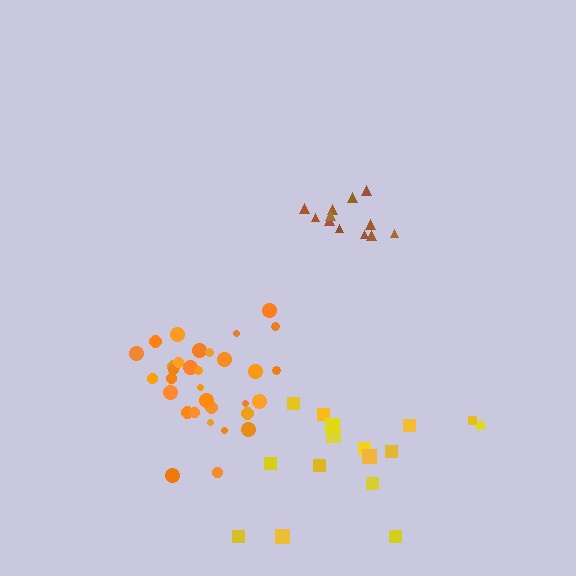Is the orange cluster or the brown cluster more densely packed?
Orange.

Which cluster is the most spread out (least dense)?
Yellow.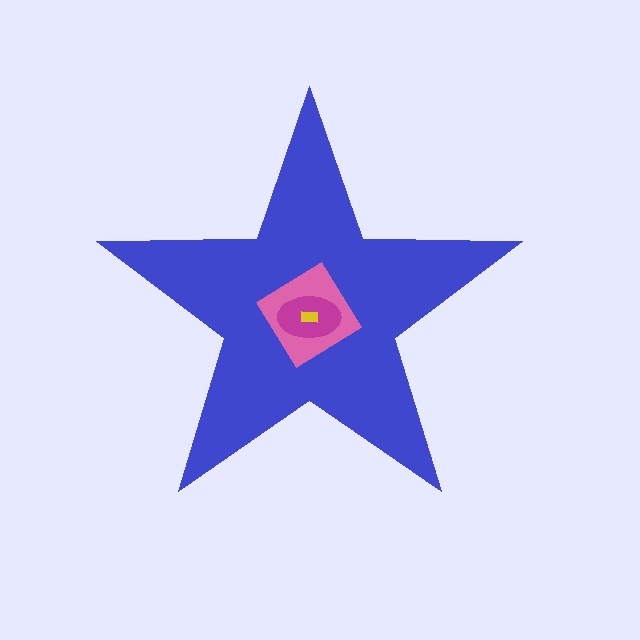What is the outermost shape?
The blue star.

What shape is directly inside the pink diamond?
The magenta ellipse.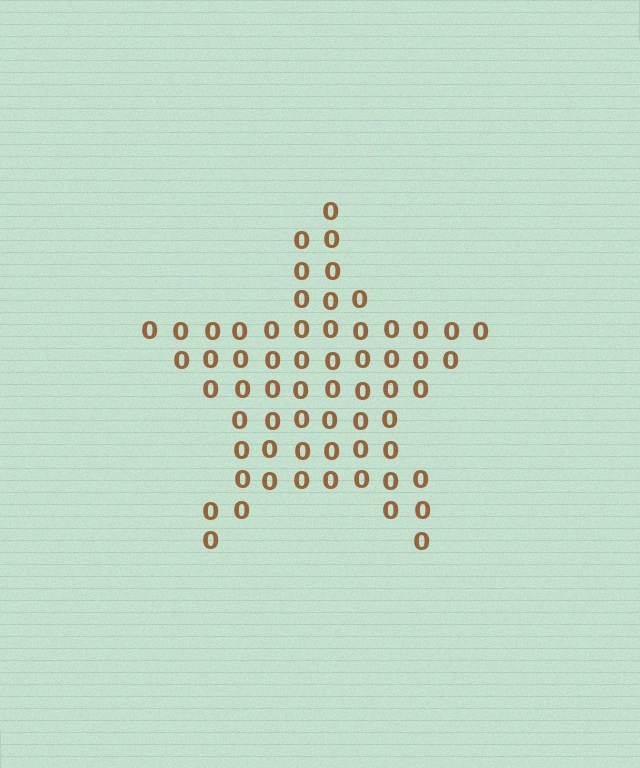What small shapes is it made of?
It is made of small digit 0's.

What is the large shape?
The large shape is a star.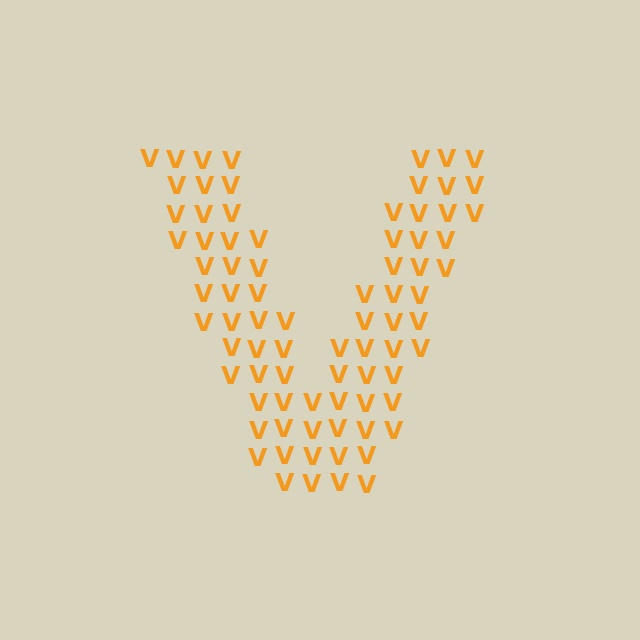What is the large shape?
The large shape is the letter V.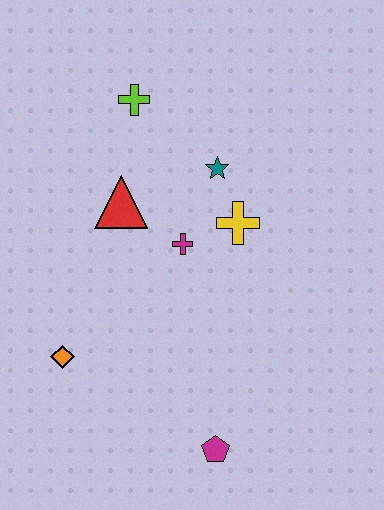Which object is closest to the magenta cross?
The yellow cross is closest to the magenta cross.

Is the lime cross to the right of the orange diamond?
Yes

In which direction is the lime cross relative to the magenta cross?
The lime cross is above the magenta cross.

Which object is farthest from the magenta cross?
The magenta pentagon is farthest from the magenta cross.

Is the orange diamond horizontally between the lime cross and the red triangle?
No